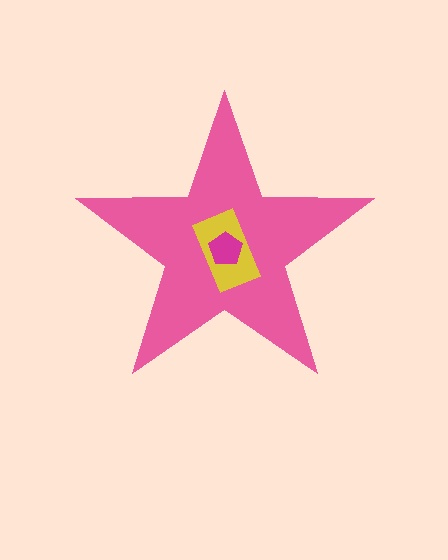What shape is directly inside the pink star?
The yellow rectangle.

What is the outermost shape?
The pink star.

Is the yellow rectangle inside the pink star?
Yes.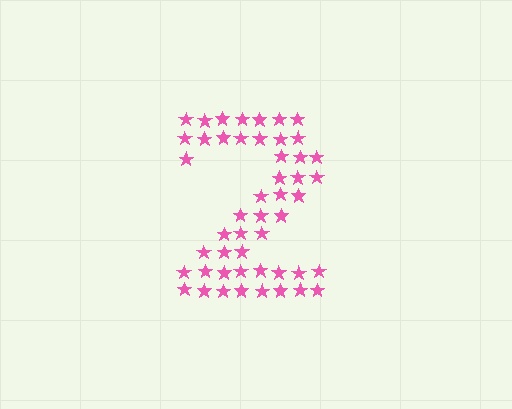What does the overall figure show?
The overall figure shows the digit 2.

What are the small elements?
The small elements are stars.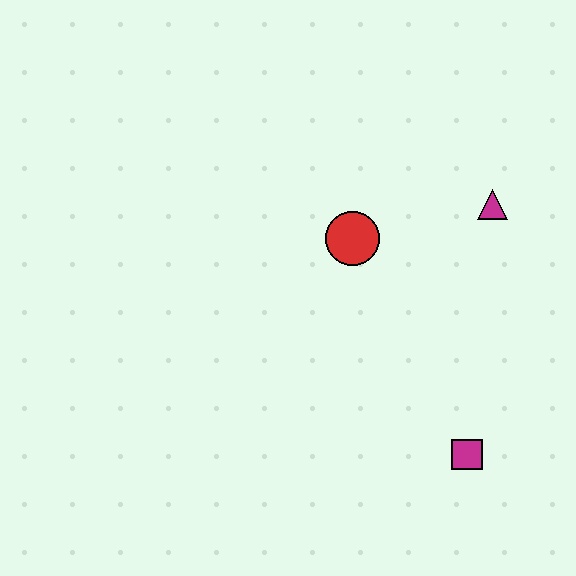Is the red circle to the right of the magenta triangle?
No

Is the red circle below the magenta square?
No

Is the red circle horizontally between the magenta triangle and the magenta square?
No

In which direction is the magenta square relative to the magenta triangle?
The magenta square is below the magenta triangle.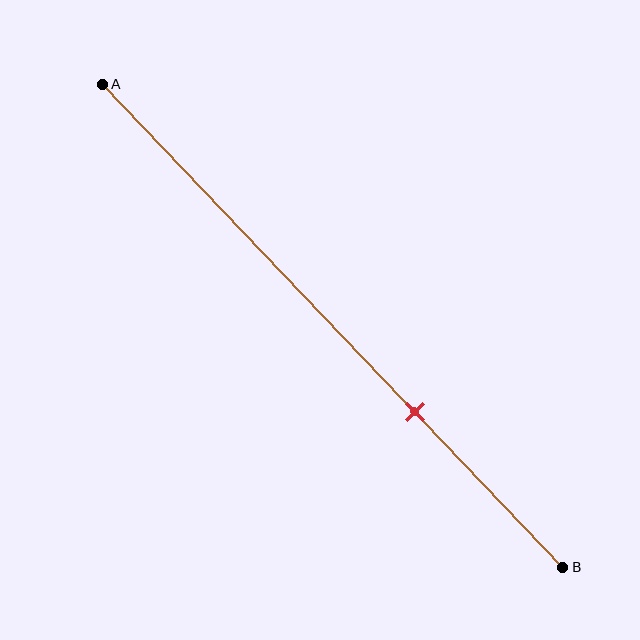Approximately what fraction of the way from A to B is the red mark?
The red mark is approximately 70% of the way from A to B.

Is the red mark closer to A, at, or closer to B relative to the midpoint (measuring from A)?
The red mark is closer to point B than the midpoint of segment AB.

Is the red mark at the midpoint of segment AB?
No, the mark is at about 70% from A, not at the 50% midpoint.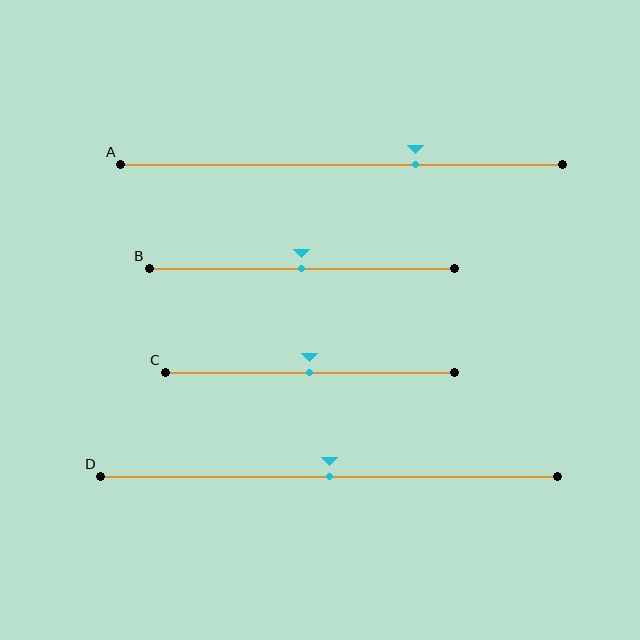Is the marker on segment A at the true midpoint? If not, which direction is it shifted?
No, the marker on segment A is shifted to the right by about 17% of the segment length.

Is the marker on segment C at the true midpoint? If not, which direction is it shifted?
Yes, the marker on segment C is at the true midpoint.